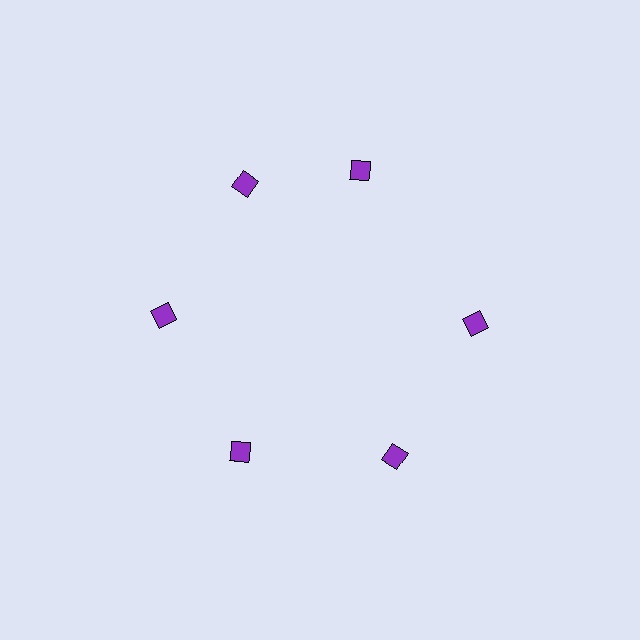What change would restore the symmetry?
The symmetry would be restored by rotating it back into even spacing with its neighbors so that all 6 diamonds sit at equal angles and equal distance from the center.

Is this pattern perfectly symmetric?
No. The 6 purple diamonds are arranged in a ring, but one element near the 1 o'clock position is rotated out of alignment along the ring, breaking the 6-fold rotational symmetry.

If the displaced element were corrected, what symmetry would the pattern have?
It would have 6-fold rotational symmetry — the pattern would map onto itself every 60 degrees.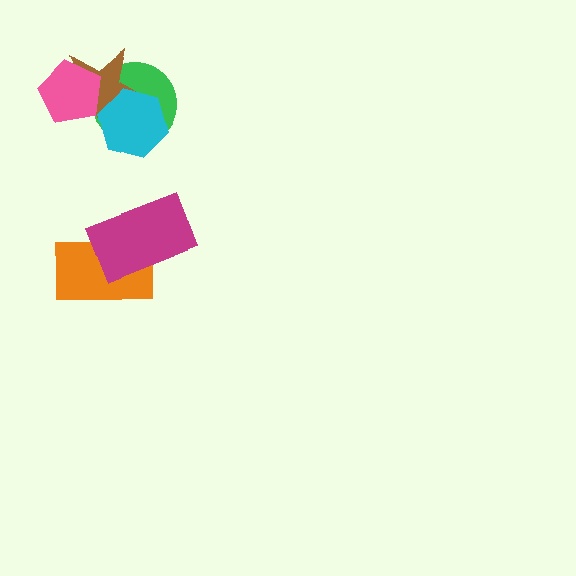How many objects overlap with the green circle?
3 objects overlap with the green circle.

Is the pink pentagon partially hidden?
No, no other shape covers it.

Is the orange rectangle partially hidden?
Yes, it is partially covered by another shape.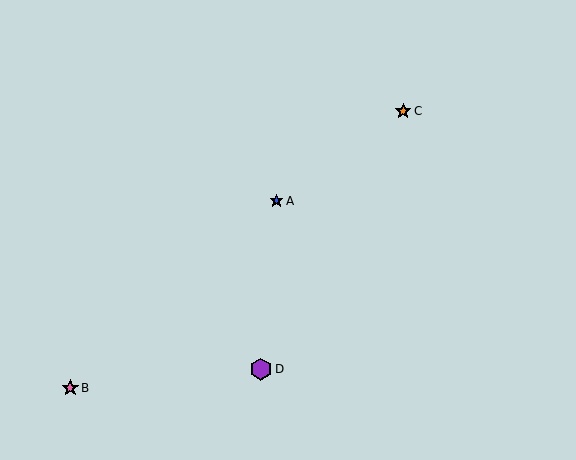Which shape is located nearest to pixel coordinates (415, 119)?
The orange star (labeled C) at (403, 111) is nearest to that location.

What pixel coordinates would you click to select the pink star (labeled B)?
Click at (70, 388) to select the pink star B.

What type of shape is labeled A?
Shape A is a blue star.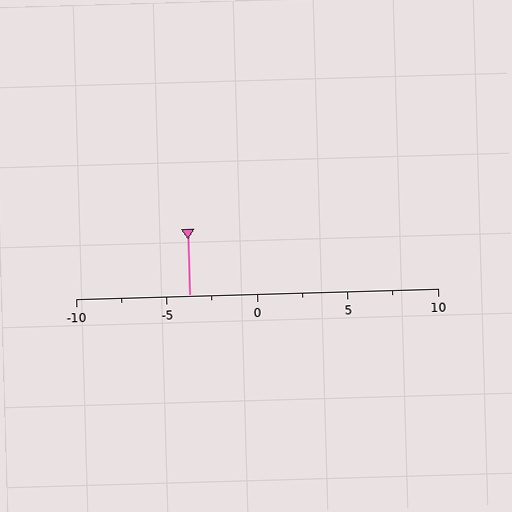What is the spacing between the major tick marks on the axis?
The major ticks are spaced 5 apart.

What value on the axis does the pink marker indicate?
The marker indicates approximately -3.8.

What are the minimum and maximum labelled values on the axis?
The axis runs from -10 to 10.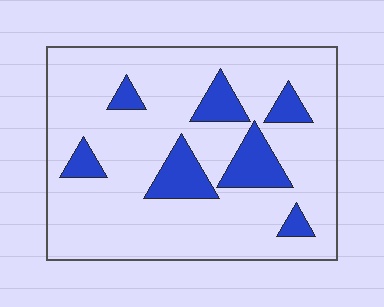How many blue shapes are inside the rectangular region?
7.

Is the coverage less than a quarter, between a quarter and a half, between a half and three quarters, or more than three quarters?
Less than a quarter.